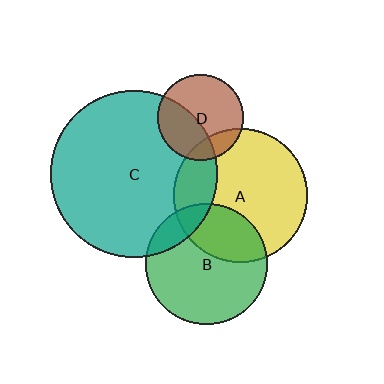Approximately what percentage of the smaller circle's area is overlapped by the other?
Approximately 15%.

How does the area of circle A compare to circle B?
Approximately 1.2 times.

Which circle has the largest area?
Circle C (teal).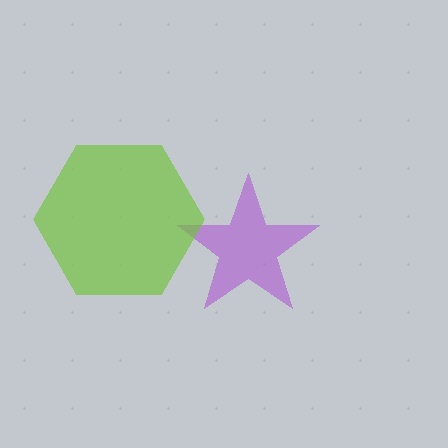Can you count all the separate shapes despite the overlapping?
Yes, there are 2 separate shapes.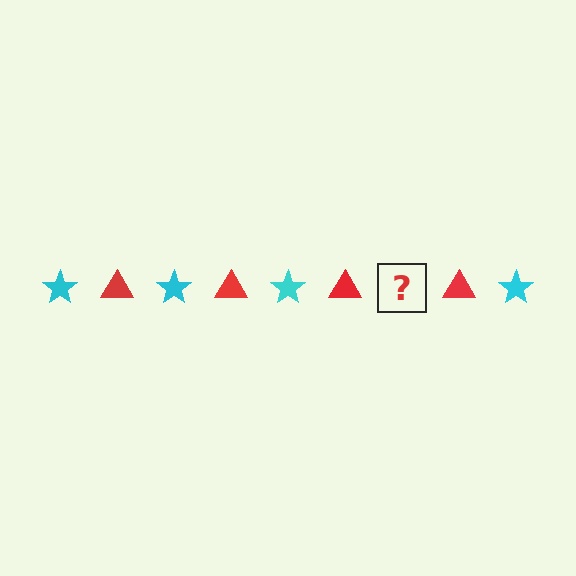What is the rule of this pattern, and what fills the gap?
The rule is that the pattern alternates between cyan star and red triangle. The gap should be filled with a cyan star.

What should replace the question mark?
The question mark should be replaced with a cyan star.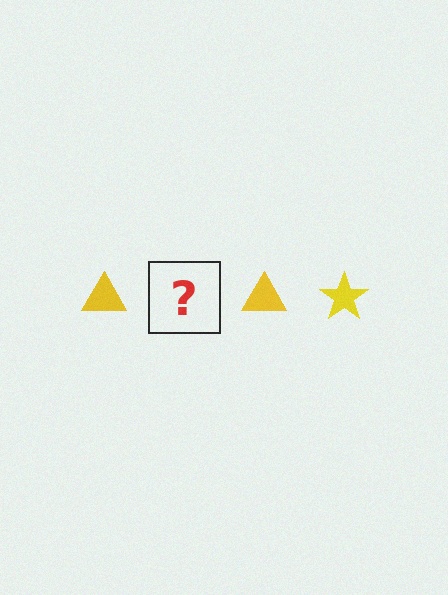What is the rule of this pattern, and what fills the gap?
The rule is that the pattern cycles through triangle, star shapes in yellow. The gap should be filled with a yellow star.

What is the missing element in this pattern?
The missing element is a yellow star.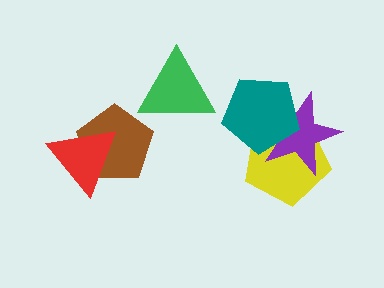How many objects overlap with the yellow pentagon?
2 objects overlap with the yellow pentagon.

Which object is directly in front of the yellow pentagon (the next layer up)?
The purple star is directly in front of the yellow pentagon.